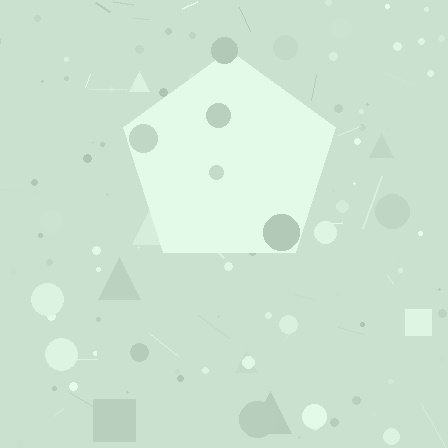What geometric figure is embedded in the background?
A pentagon is embedded in the background.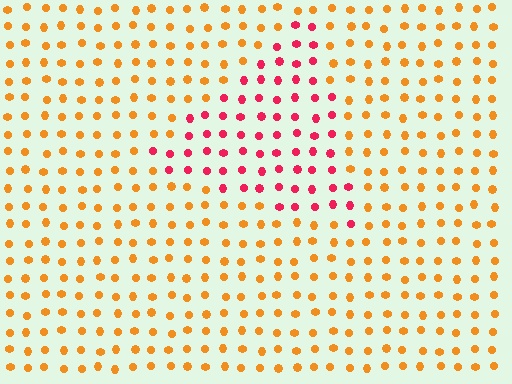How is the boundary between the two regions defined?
The boundary is defined purely by a slight shift in hue (about 50 degrees). Spacing, size, and orientation are identical on both sides.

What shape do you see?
I see a triangle.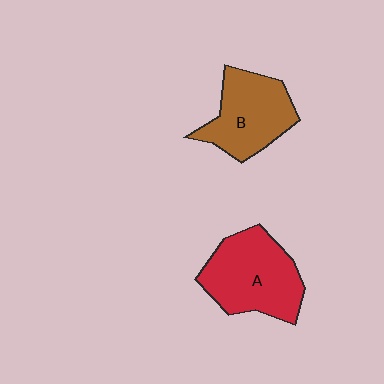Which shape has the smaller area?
Shape B (brown).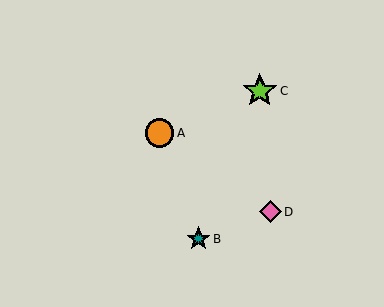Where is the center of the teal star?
The center of the teal star is at (199, 239).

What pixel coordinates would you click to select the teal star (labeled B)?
Click at (199, 239) to select the teal star B.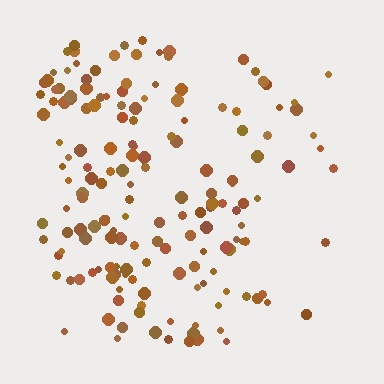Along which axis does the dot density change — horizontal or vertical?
Horizontal.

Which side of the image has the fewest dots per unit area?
The right.